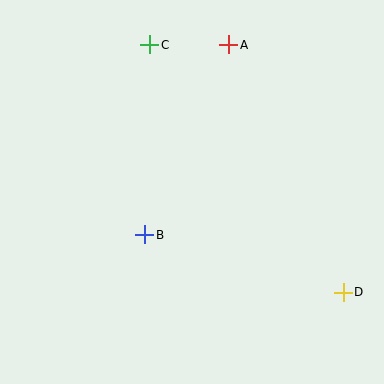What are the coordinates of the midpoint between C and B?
The midpoint between C and B is at (147, 140).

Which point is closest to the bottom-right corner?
Point D is closest to the bottom-right corner.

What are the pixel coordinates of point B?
Point B is at (145, 235).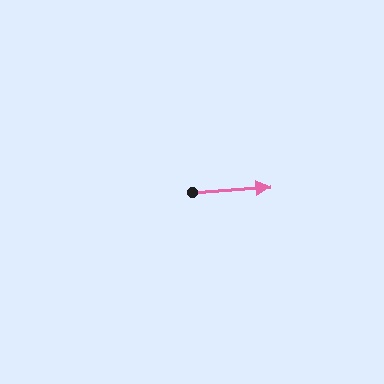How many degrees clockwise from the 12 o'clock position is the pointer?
Approximately 86 degrees.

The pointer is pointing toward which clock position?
Roughly 3 o'clock.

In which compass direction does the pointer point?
East.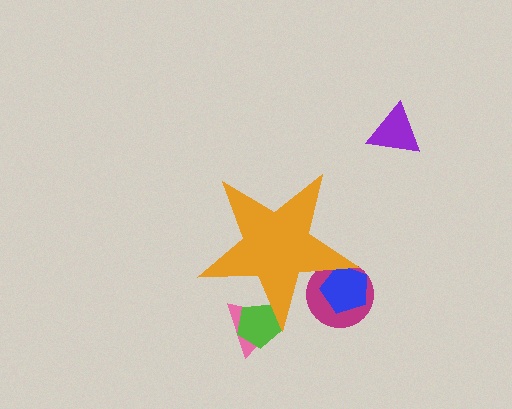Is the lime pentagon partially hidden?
Yes, the lime pentagon is partially hidden behind the orange star.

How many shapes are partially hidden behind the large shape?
4 shapes are partially hidden.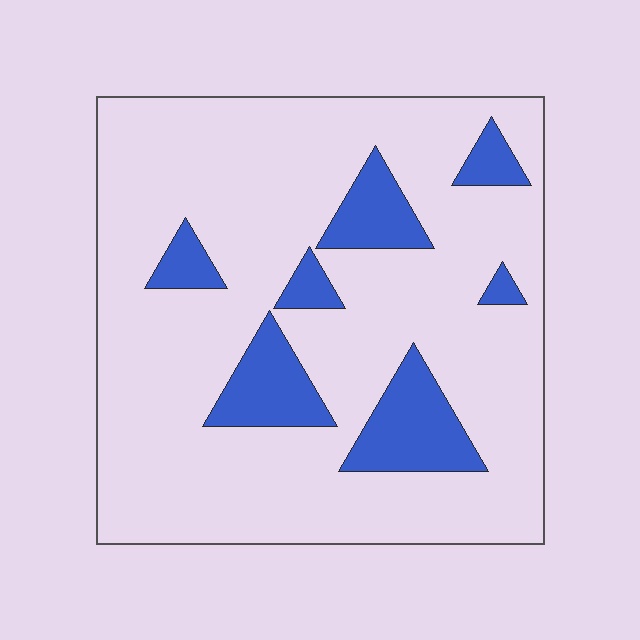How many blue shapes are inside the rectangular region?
7.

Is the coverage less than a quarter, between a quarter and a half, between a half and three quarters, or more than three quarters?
Less than a quarter.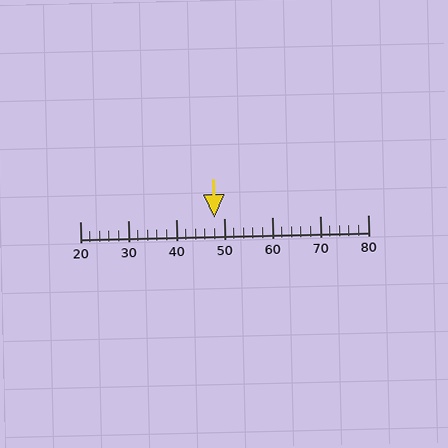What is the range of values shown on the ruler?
The ruler shows values from 20 to 80.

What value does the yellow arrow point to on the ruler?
The yellow arrow points to approximately 48.